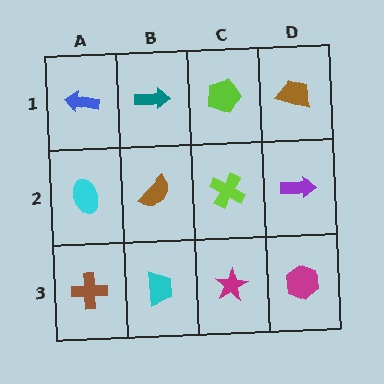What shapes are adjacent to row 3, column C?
A lime cross (row 2, column C), a cyan trapezoid (row 3, column B), a magenta hexagon (row 3, column D).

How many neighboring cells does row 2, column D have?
3.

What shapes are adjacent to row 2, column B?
A teal arrow (row 1, column B), a cyan trapezoid (row 3, column B), a cyan ellipse (row 2, column A), a lime cross (row 2, column C).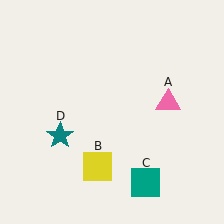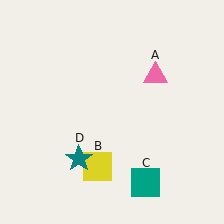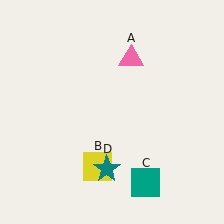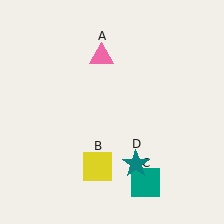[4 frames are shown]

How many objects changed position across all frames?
2 objects changed position: pink triangle (object A), teal star (object D).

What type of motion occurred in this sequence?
The pink triangle (object A), teal star (object D) rotated counterclockwise around the center of the scene.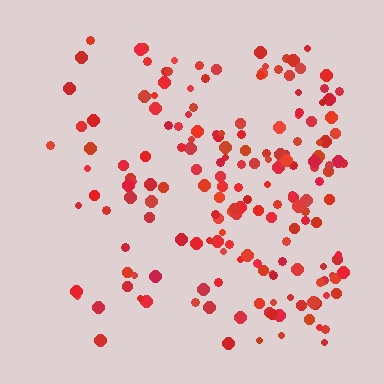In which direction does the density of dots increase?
From left to right, with the right side densest.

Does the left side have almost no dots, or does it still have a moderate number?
Still a moderate number, just noticeably fewer than the right.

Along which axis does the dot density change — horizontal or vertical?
Horizontal.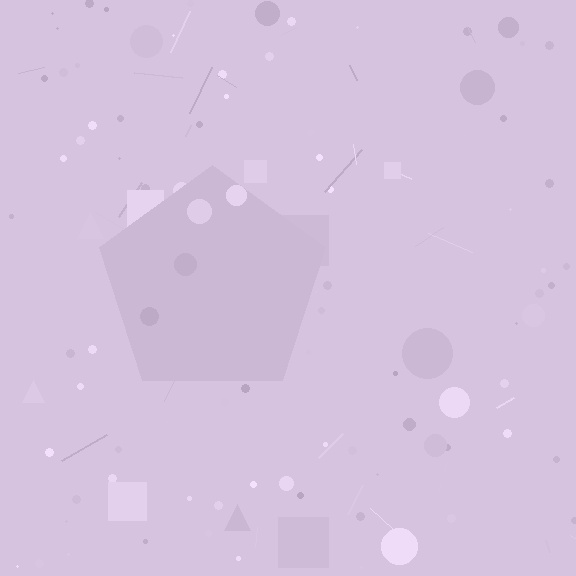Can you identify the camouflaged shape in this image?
The camouflaged shape is a pentagon.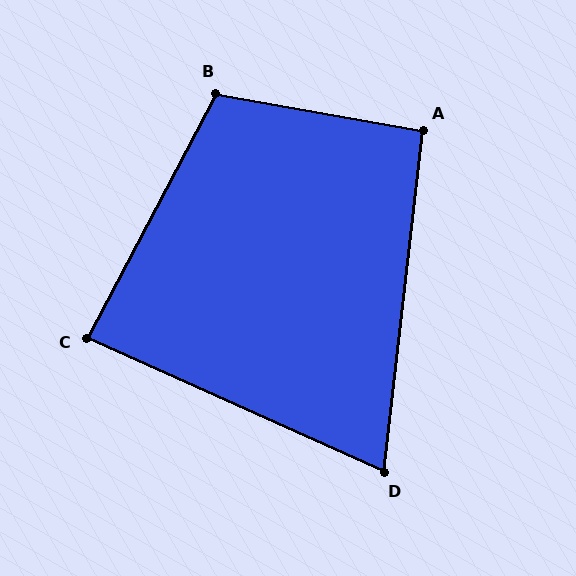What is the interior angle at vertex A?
Approximately 94 degrees (approximately right).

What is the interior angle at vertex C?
Approximately 86 degrees (approximately right).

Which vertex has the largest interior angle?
B, at approximately 108 degrees.